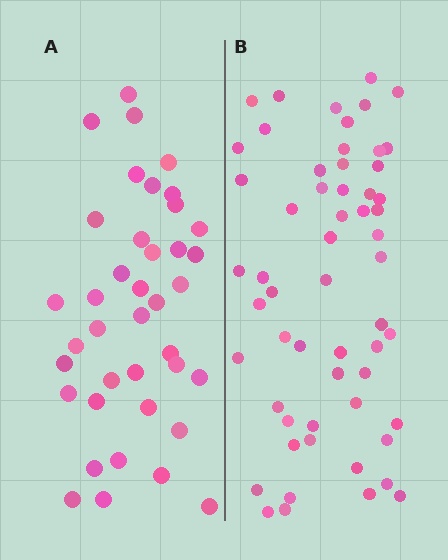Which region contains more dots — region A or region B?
Region B (the right region) has more dots.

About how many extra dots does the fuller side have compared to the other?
Region B has approximately 20 more dots than region A.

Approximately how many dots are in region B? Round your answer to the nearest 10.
About 60 dots. (The exact count is 57, which rounds to 60.)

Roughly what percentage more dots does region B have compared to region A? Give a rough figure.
About 45% more.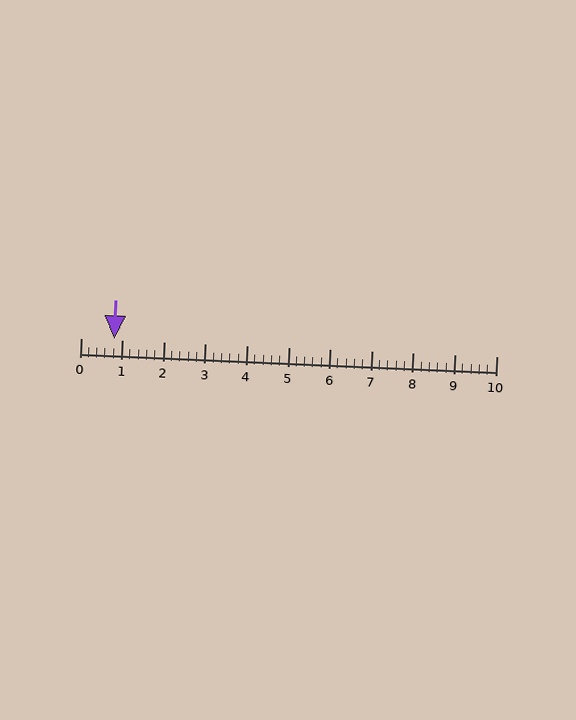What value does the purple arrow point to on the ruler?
The purple arrow points to approximately 0.8.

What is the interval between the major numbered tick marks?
The major tick marks are spaced 1 units apart.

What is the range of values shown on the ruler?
The ruler shows values from 0 to 10.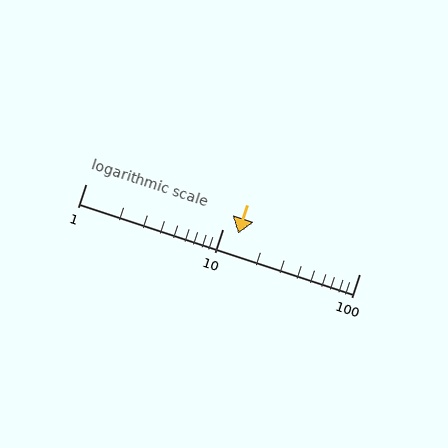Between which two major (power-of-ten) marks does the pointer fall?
The pointer is between 10 and 100.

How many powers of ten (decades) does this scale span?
The scale spans 2 decades, from 1 to 100.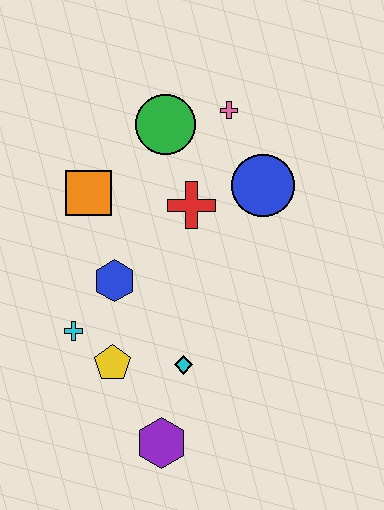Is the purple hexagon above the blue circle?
No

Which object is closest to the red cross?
The blue circle is closest to the red cross.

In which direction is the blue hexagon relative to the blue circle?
The blue hexagon is to the left of the blue circle.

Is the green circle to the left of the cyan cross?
No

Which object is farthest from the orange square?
The purple hexagon is farthest from the orange square.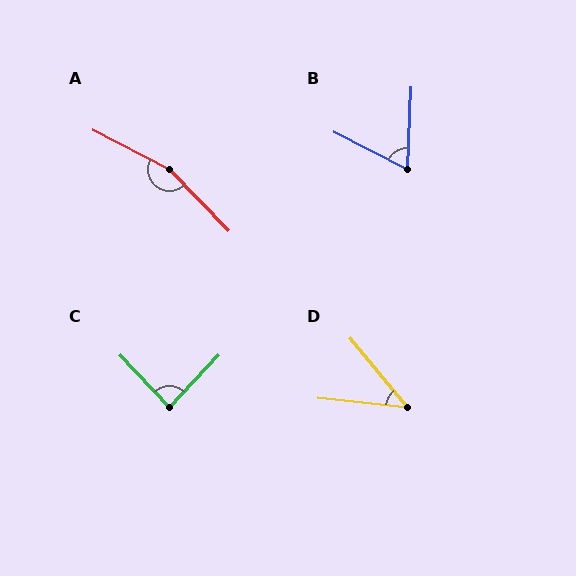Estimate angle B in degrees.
Approximately 66 degrees.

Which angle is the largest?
A, at approximately 161 degrees.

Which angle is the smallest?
D, at approximately 44 degrees.